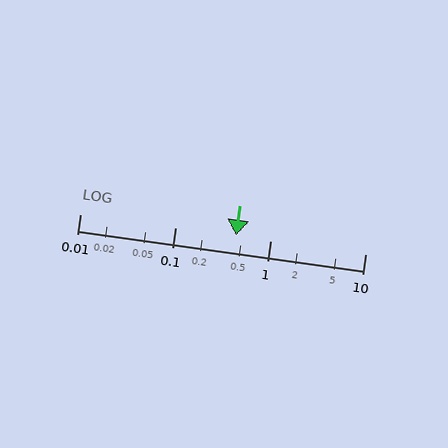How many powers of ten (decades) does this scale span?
The scale spans 3 decades, from 0.01 to 10.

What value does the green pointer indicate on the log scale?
The pointer indicates approximately 0.44.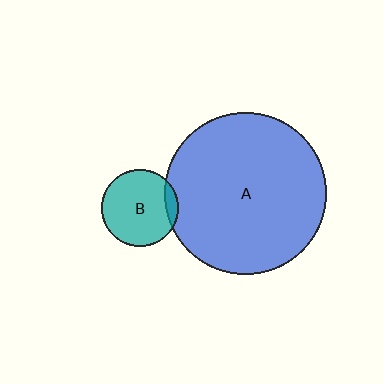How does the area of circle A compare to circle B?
Approximately 4.4 times.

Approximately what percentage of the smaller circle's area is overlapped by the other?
Approximately 10%.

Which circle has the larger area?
Circle A (blue).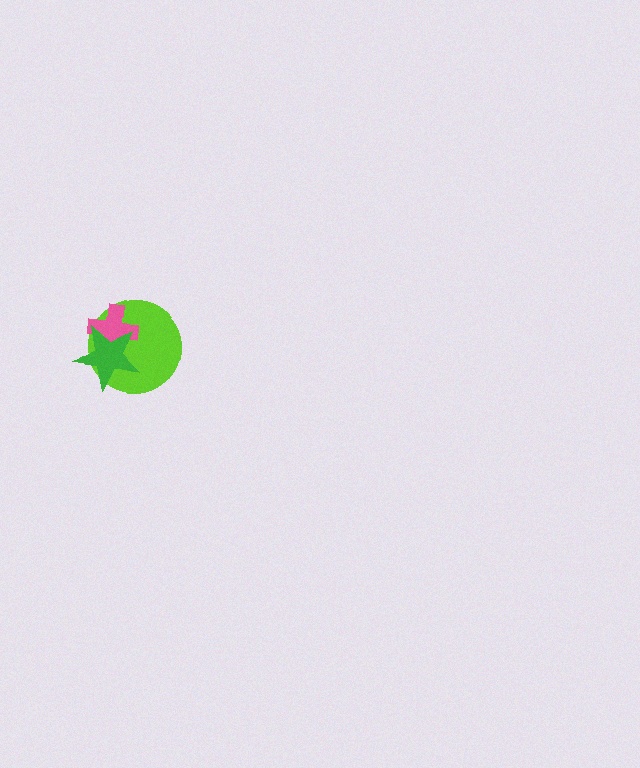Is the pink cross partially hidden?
Yes, it is partially covered by another shape.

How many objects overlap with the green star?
2 objects overlap with the green star.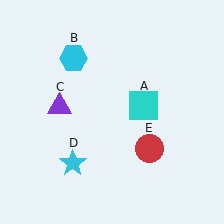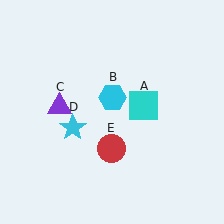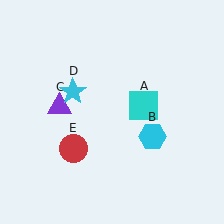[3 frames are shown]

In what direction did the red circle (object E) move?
The red circle (object E) moved left.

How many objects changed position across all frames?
3 objects changed position: cyan hexagon (object B), cyan star (object D), red circle (object E).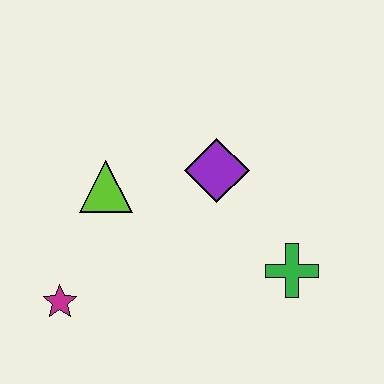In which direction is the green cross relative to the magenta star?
The green cross is to the right of the magenta star.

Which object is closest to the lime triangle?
The purple diamond is closest to the lime triangle.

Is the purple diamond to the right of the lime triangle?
Yes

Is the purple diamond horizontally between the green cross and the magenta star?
Yes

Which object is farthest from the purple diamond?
The magenta star is farthest from the purple diamond.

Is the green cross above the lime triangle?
No